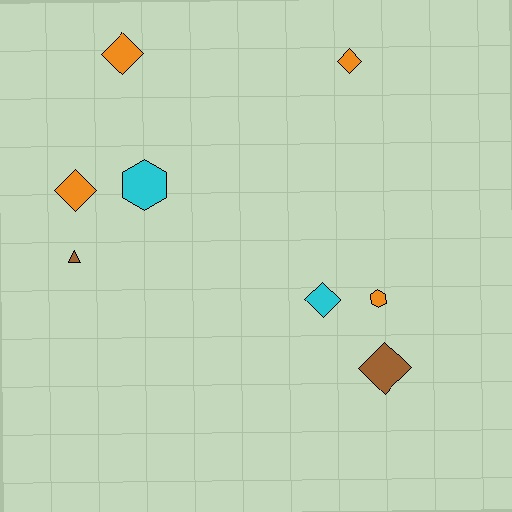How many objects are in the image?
There are 8 objects.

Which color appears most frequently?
Orange, with 4 objects.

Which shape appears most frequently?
Diamond, with 5 objects.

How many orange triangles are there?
There are no orange triangles.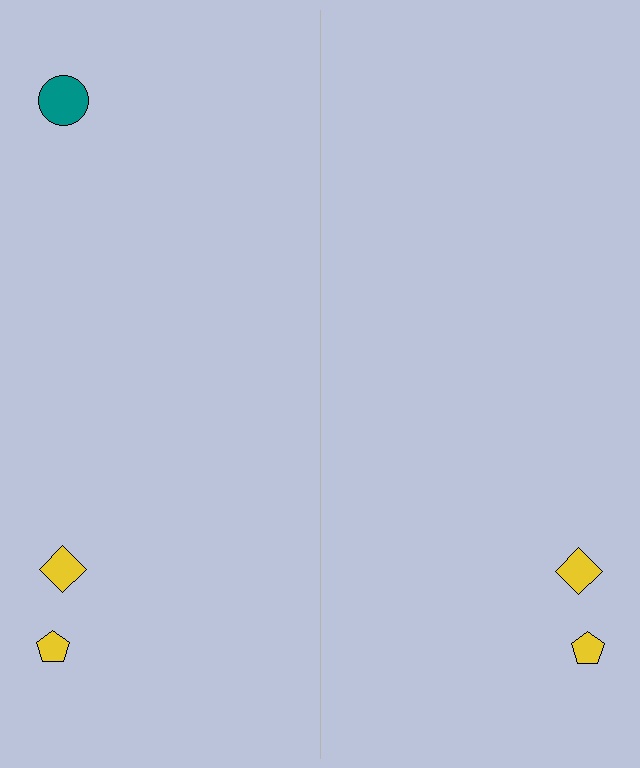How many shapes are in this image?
There are 5 shapes in this image.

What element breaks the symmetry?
A teal circle is missing from the right side.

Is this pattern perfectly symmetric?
No, the pattern is not perfectly symmetric. A teal circle is missing from the right side.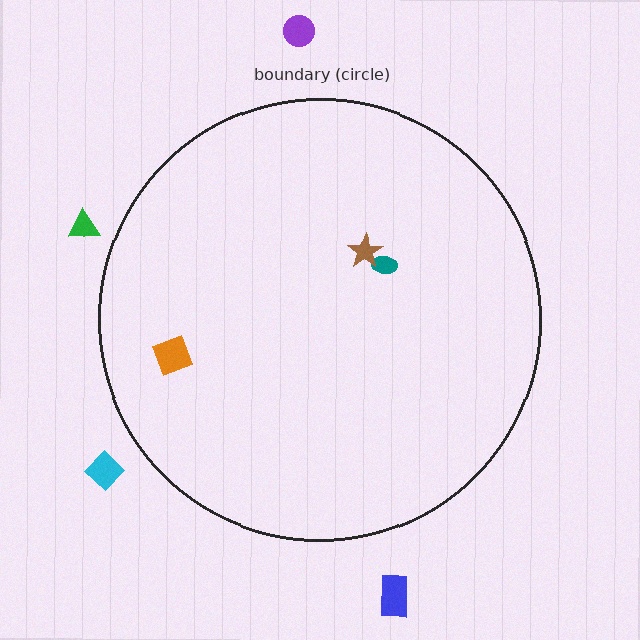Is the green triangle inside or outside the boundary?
Outside.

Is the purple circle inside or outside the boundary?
Outside.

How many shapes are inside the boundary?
3 inside, 4 outside.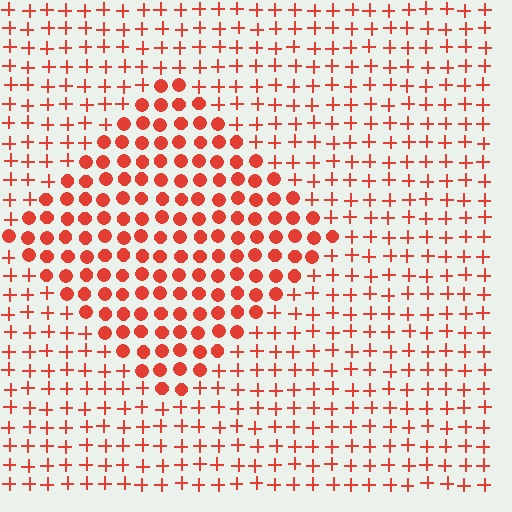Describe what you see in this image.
The image is filled with small red elements arranged in a uniform grid. A diamond-shaped region contains circles, while the surrounding area contains plus signs. The boundary is defined purely by the change in element shape.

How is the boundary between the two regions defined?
The boundary is defined by a change in element shape: circles inside vs. plus signs outside. All elements share the same color and spacing.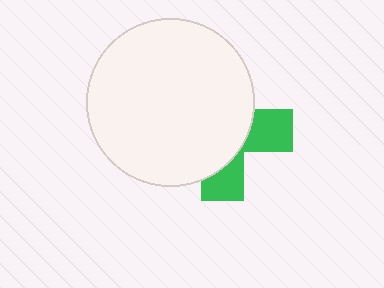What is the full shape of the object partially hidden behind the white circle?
The partially hidden object is a green cross.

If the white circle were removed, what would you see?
You would see the complete green cross.